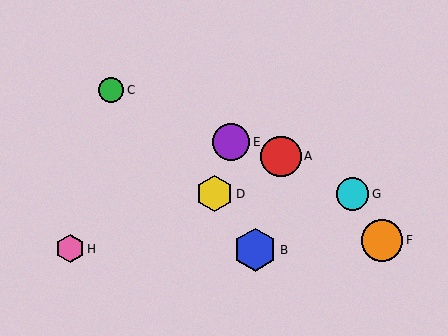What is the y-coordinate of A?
Object A is at y≈156.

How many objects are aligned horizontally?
2 objects (D, G) are aligned horizontally.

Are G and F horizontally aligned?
No, G is at y≈194 and F is at y≈240.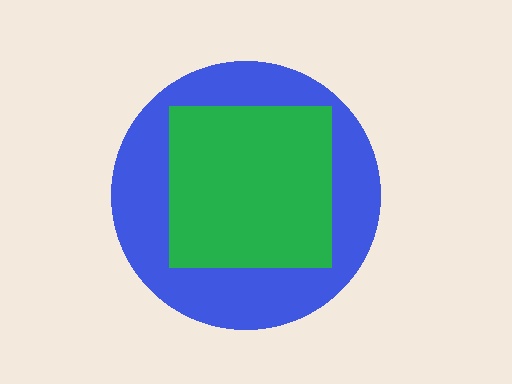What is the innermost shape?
The green square.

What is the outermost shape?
The blue circle.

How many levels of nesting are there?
2.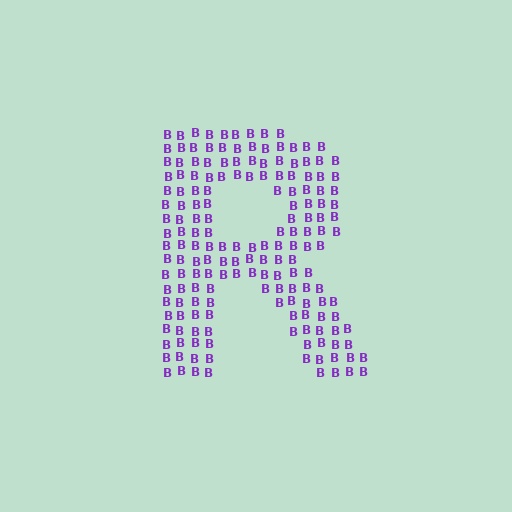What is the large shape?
The large shape is the letter R.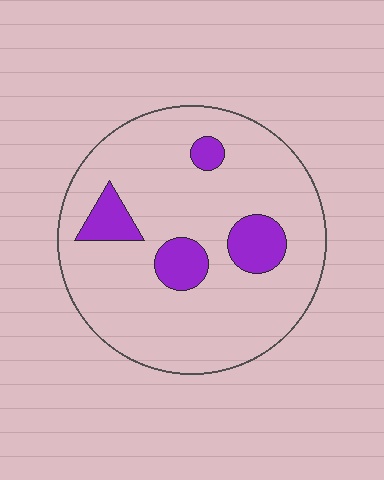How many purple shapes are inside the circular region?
4.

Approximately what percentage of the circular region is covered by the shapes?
Approximately 15%.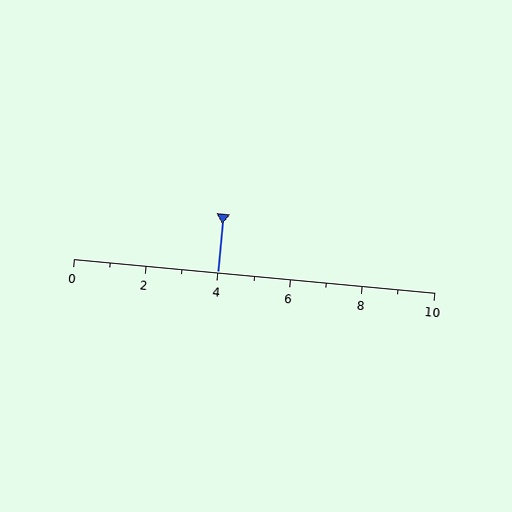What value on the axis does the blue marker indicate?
The marker indicates approximately 4.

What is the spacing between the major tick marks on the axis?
The major ticks are spaced 2 apart.